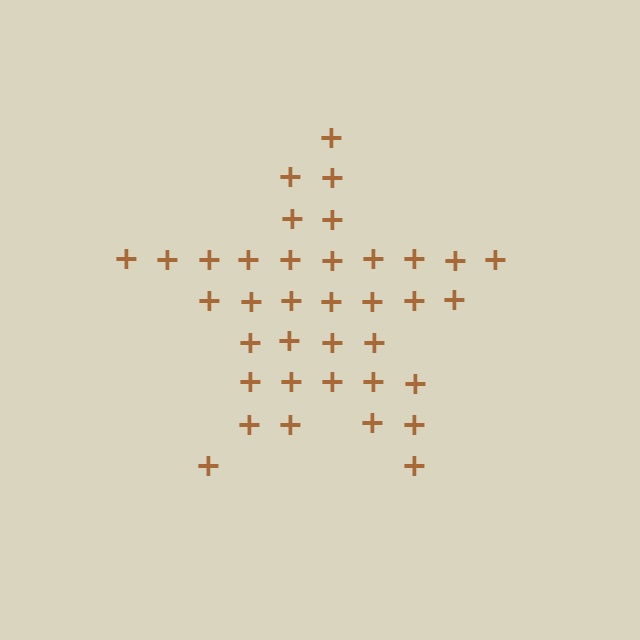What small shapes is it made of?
It is made of small plus signs.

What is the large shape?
The large shape is a star.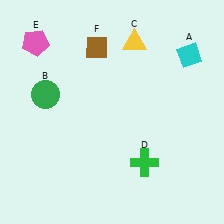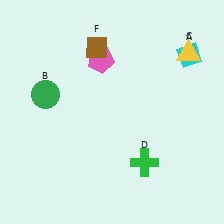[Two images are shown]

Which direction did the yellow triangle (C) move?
The yellow triangle (C) moved right.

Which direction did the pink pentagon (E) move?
The pink pentagon (E) moved right.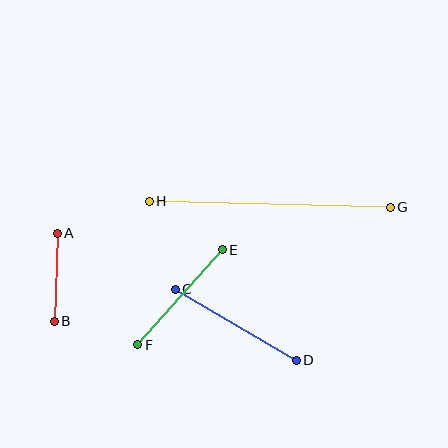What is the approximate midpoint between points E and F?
The midpoint is at approximately (180, 297) pixels.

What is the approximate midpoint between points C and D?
The midpoint is at approximately (236, 325) pixels.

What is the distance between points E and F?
The distance is approximately 127 pixels.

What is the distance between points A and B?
The distance is approximately 88 pixels.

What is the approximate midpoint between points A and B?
The midpoint is at approximately (56, 277) pixels.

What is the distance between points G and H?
The distance is approximately 242 pixels.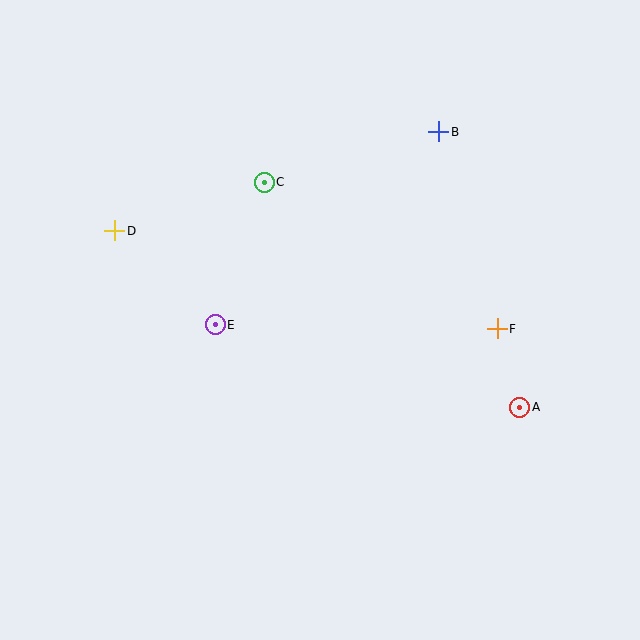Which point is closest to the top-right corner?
Point B is closest to the top-right corner.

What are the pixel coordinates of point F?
Point F is at (497, 329).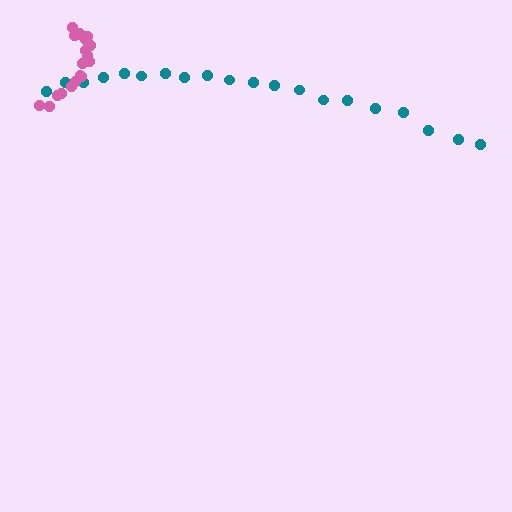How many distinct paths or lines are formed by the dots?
There are 2 distinct paths.